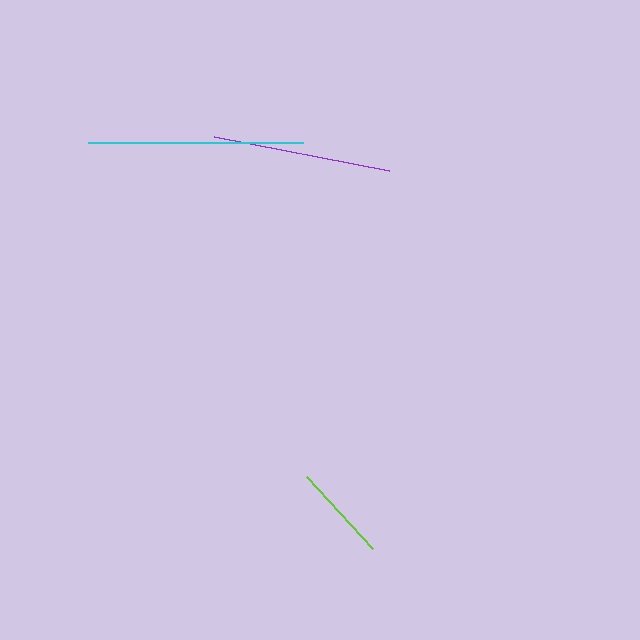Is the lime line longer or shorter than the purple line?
The purple line is longer than the lime line.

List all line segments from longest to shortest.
From longest to shortest: cyan, purple, lime.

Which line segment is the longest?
The cyan line is the longest at approximately 215 pixels.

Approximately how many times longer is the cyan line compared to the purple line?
The cyan line is approximately 1.2 times the length of the purple line.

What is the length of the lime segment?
The lime segment is approximately 97 pixels long.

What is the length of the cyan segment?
The cyan segment is approximately 215 pixels long.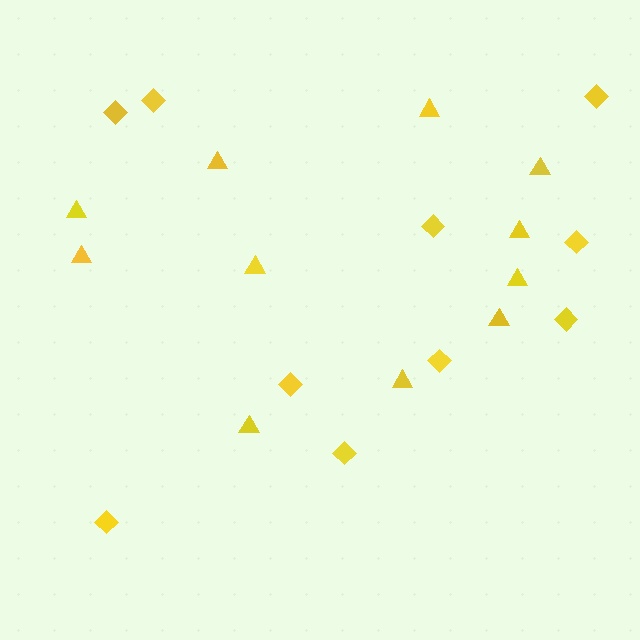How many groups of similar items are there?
There are 2 groups: one group of diamonds (10) and one group of triangles (11).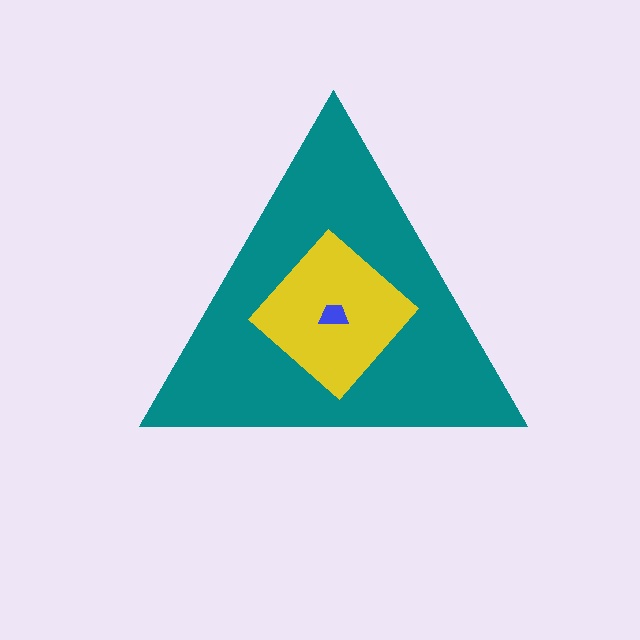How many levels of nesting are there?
3.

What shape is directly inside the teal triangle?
The yellow diamond.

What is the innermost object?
The blue trapezoid.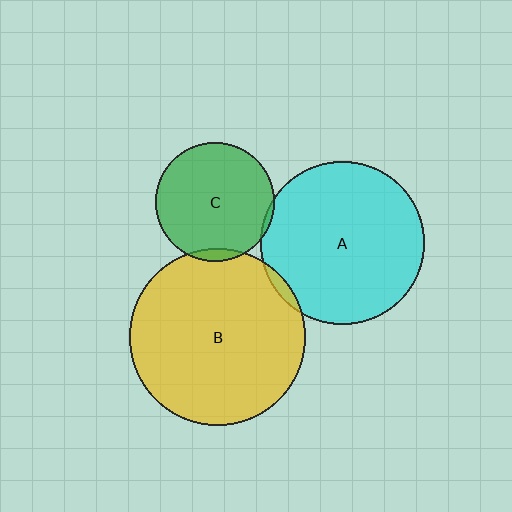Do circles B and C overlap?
Yes.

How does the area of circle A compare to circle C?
Approximately 1.9 times.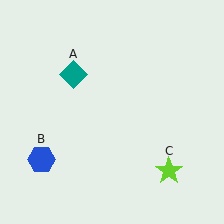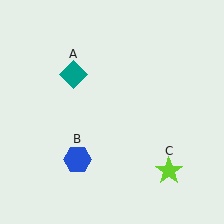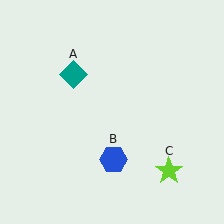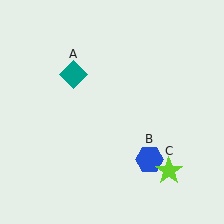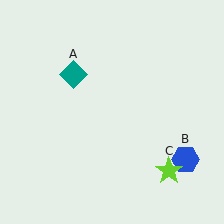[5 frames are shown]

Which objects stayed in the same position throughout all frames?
Teal diamond (object A) and lime star (object C) remained stationary.